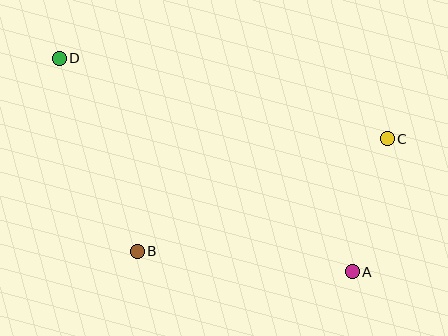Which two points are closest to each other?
Points A and C are closest to each other.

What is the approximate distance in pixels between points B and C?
The distance between B and C is approximately 274 pixels.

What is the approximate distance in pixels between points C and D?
The distance between C and D is approximately 338 pixels.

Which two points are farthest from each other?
Points A and D are farthest from each other.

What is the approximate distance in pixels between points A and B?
The distance between A and B is approximately 216 pixels.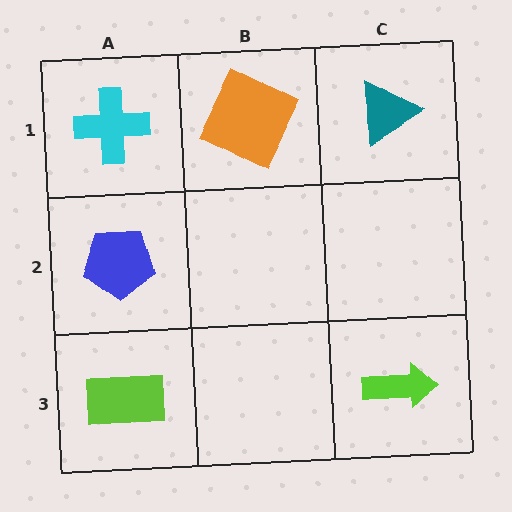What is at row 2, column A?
A blue pentagon.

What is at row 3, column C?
A lime arrow.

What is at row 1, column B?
An orange square.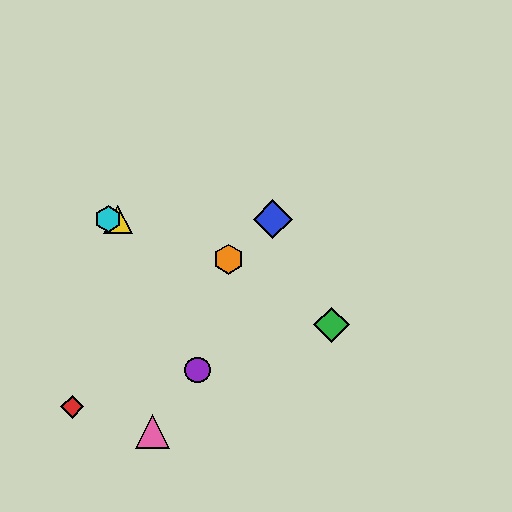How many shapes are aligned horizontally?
3 shapes (the blue diamond, the yellow triangle, the cyan hexagon) are aligned horizontally.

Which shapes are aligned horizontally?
The blue diamond, the yellow triangle, the cyan hexagon are aligned horizontally.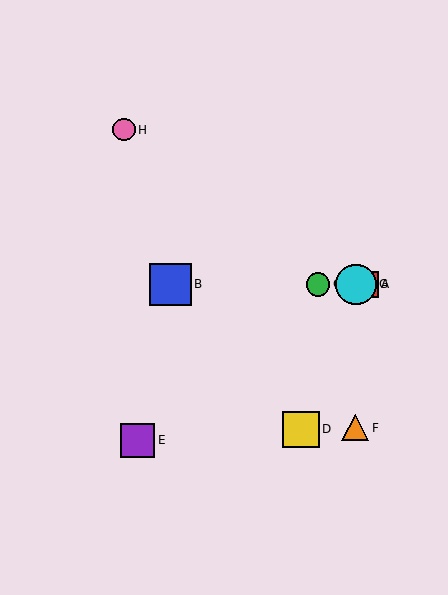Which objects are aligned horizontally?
Objects A, B, C, G are aligned horizontally.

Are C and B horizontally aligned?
Yes, both are at y≈284.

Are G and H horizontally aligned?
No, G is at y≈284 and H is at y≈130.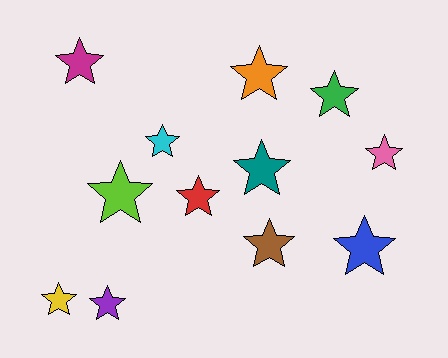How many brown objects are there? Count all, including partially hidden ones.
There is 1 brown object.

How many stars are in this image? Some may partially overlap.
There are 12 stars.